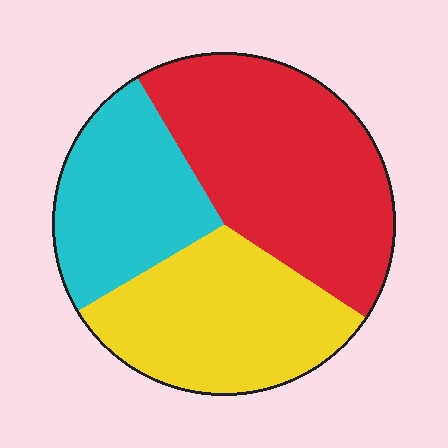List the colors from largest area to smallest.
From largest to smallest: red, yellow, cyan.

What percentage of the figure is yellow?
Yellow covers roughly 30% of the figure.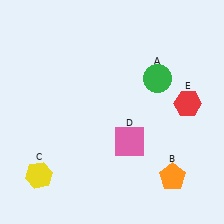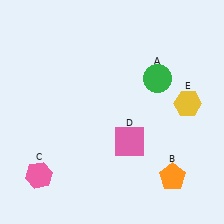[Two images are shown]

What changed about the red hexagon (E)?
In Image 1, E is red. In Image 2, it changed to yellow.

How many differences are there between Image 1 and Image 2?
There are 2 differences between the two images.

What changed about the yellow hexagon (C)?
In Image 1, C is yellow. In Image 2, it changed to pink.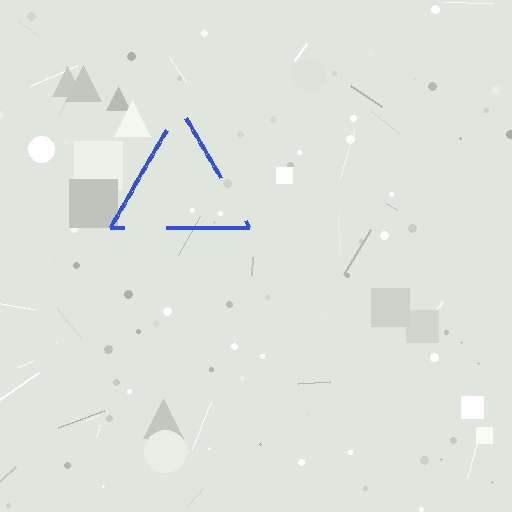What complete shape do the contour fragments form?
The contour fragments form a triangle.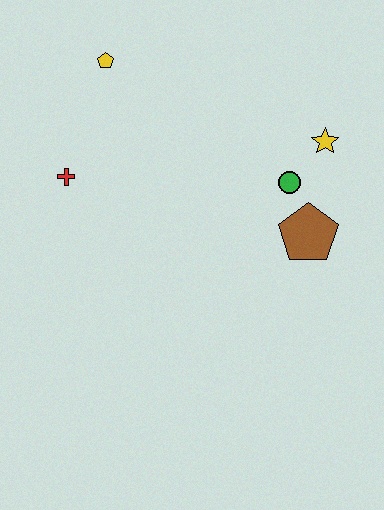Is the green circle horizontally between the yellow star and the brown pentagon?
No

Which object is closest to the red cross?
The yellow pentagon is closest to the red cross.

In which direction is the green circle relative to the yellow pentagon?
The green circle is to the right of the yellow pentagon.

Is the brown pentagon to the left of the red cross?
No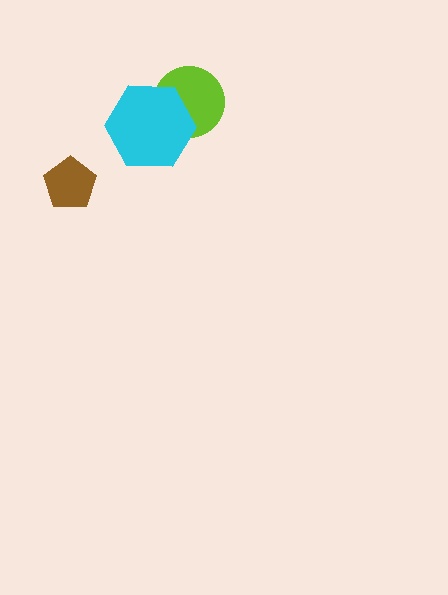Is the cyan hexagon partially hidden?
No, no other shape covers it.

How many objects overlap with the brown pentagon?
0 objects overlap with the brown pentagon.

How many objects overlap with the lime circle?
1 object overlaps with the lime circle.